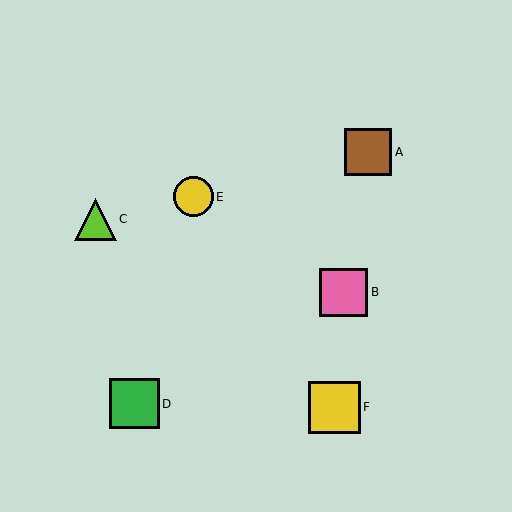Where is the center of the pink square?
The center of the pink square is at (344, 292).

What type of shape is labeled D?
Shape D is a green square.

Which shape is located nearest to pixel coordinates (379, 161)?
The brown square (labeled A) at (368, 152) is nearest to that location.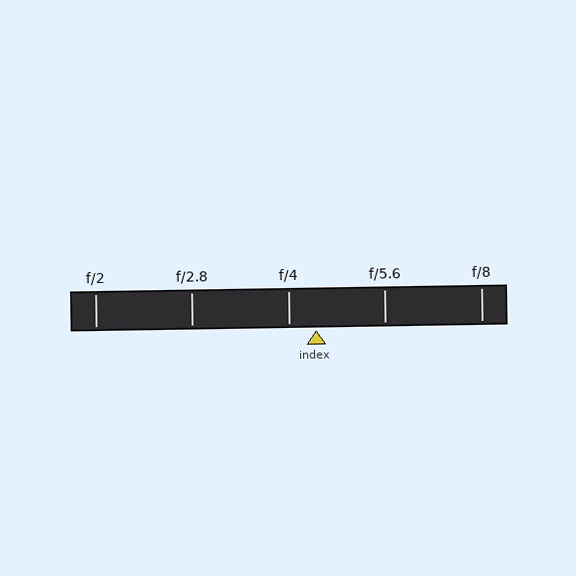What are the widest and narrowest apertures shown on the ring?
The widest aperture shown is f/2 and the narrowest is f/8.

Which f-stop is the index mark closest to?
The index mark is closest to f/4.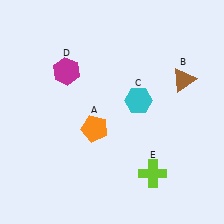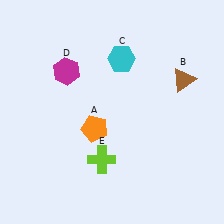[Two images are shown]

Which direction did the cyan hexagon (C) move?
The cyan hexagon (C) moved up.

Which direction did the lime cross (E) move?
The lime cross (E) moved left.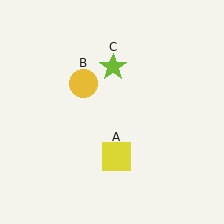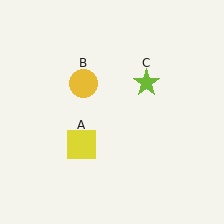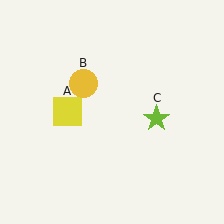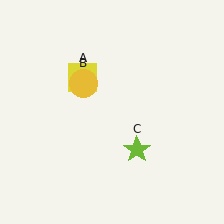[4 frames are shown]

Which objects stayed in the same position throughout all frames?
Yellow circle (object B) remained stationary.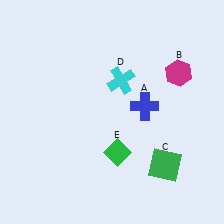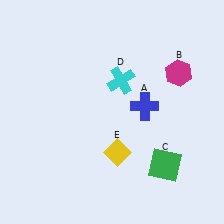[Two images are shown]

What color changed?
The diamond (E) changed from green in Image 1 to yellow in Image 2.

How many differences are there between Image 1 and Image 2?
There is 1 difference between the two images.